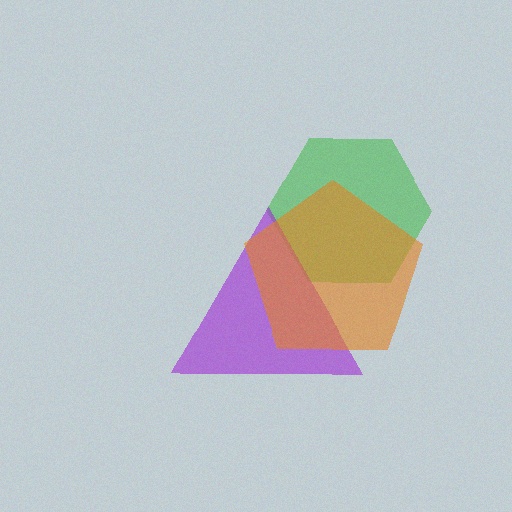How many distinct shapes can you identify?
There are 3 distinct shapes: a green hexagon, a purple triangle, an orange pentagon.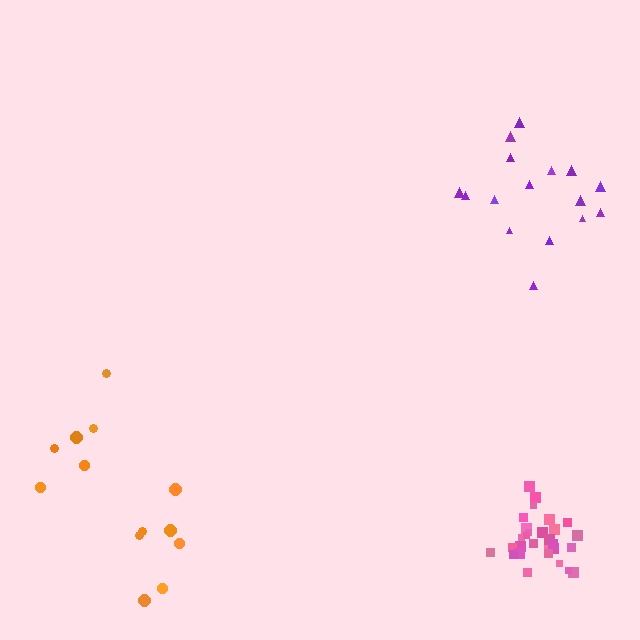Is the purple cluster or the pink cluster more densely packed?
Pink.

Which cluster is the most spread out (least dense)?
Orange.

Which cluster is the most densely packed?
Pink.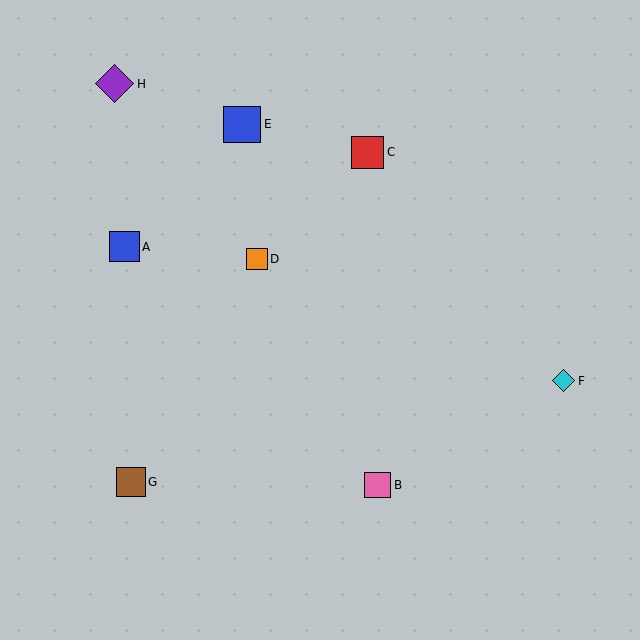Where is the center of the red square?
The center of the red square is at (368, 152).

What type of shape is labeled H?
Shape H is a purple diamond.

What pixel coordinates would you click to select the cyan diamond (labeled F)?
Click at (564, 381) to select the cyan diamond F.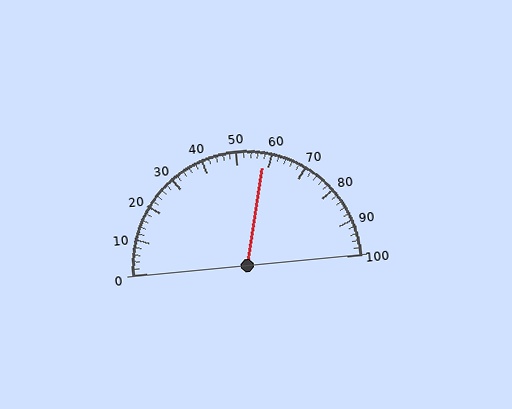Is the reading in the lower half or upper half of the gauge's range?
The reading is in the upper half of the range (0 to 100).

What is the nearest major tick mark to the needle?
The nearest major tick mark is 60.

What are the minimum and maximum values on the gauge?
The gauge ranges from 0 to 100.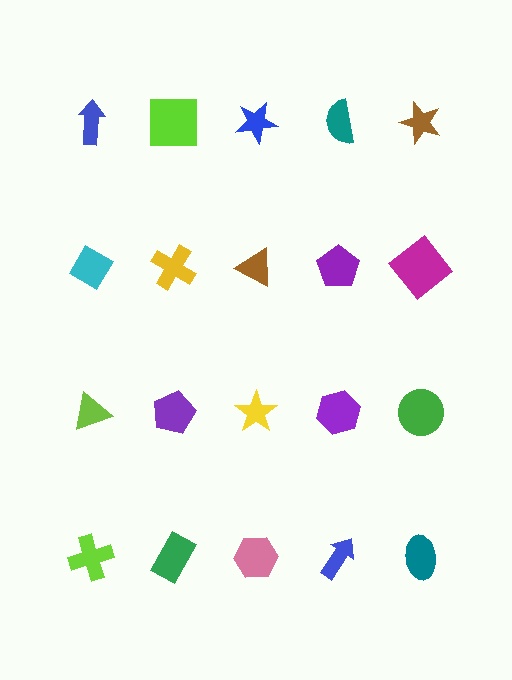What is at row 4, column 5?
A teal ellipse.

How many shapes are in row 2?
5 shapes.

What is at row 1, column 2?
A lime square.